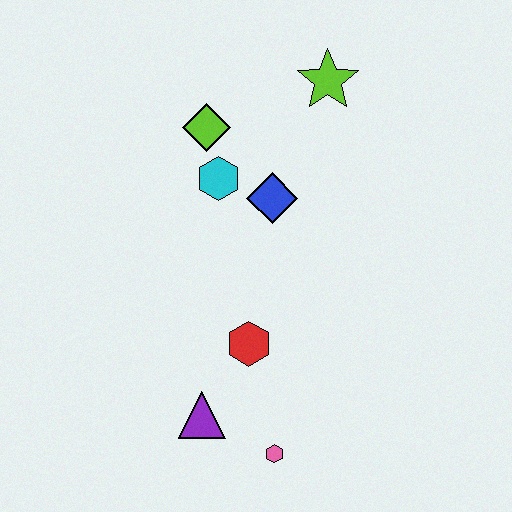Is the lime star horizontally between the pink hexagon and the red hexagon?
No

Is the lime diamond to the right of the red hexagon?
No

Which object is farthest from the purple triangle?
The lime star is farthest from the purple triangle.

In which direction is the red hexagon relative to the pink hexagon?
The red hexagon is above the pink hexagon.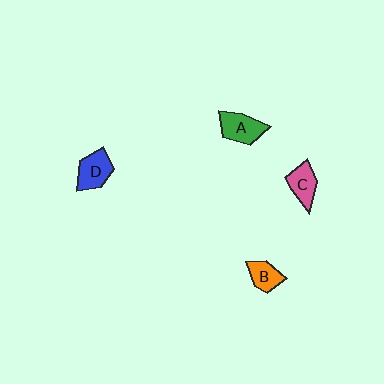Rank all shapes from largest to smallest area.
From largest to smallest: A (green), D (blue), C (pink), B (orange).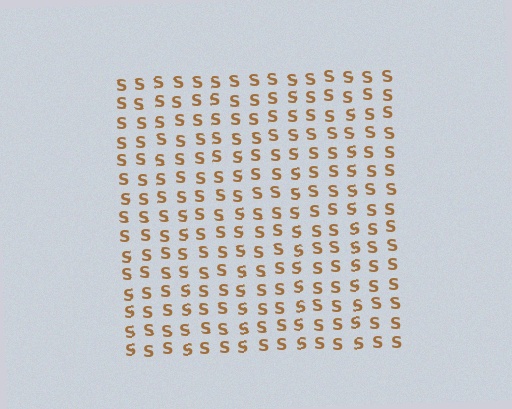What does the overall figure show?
The overall figure shows a square.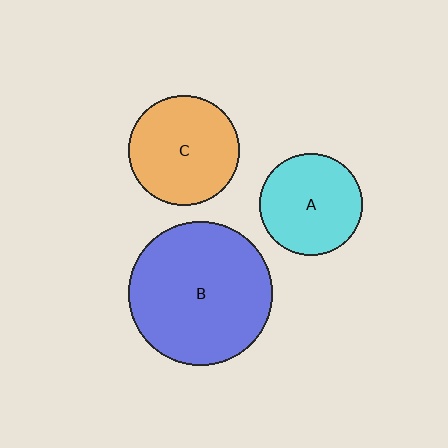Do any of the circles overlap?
No, none of the circles overlap.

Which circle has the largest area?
Circle B (blue).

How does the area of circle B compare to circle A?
Approximately 2.0 times.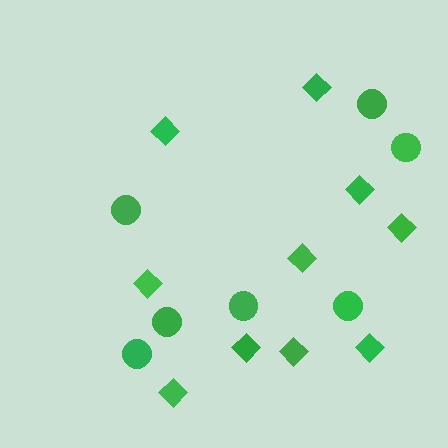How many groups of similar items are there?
There are 2 groups: one group of circles (7) and one group of diamonds (10).